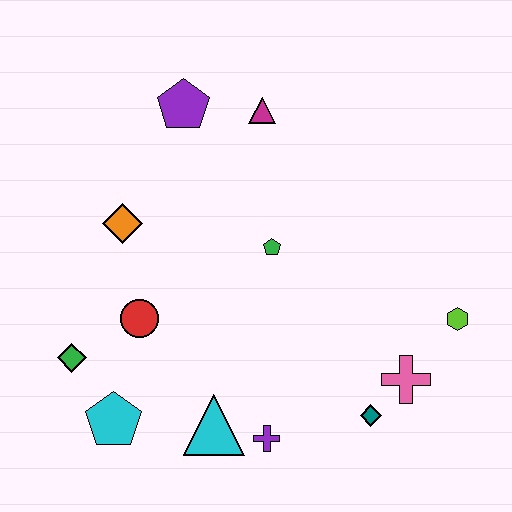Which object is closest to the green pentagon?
The magenta triangle is closest to the green pentagon.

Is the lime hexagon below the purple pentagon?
Yes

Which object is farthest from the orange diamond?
The lime hexagon is farthest from the orange diamond.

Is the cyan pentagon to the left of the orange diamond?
Yes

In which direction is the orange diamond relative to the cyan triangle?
The orange diamond is above the cyan triangle.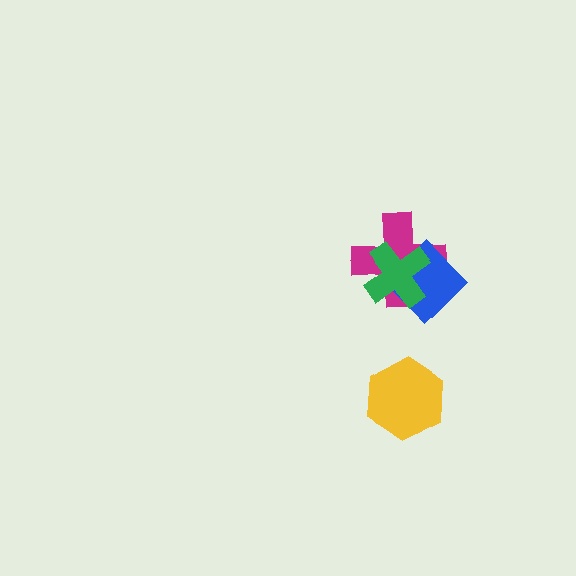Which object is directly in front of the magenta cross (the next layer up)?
The blue diamond is directly in front of the magenta cross.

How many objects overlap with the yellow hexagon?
0 objects overlap with the yellow hexagon.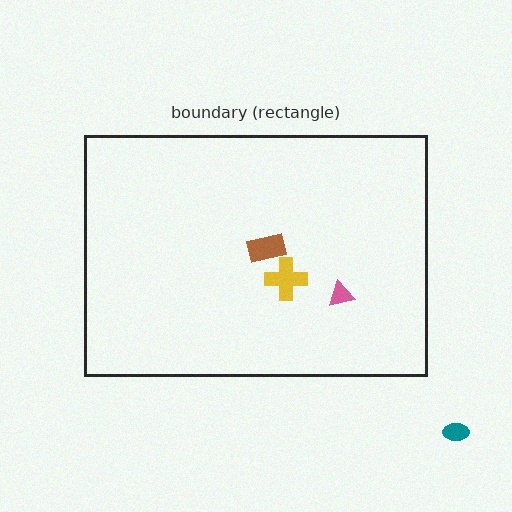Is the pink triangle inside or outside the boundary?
Inside.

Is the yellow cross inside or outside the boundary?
Inside.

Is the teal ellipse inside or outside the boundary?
Outside.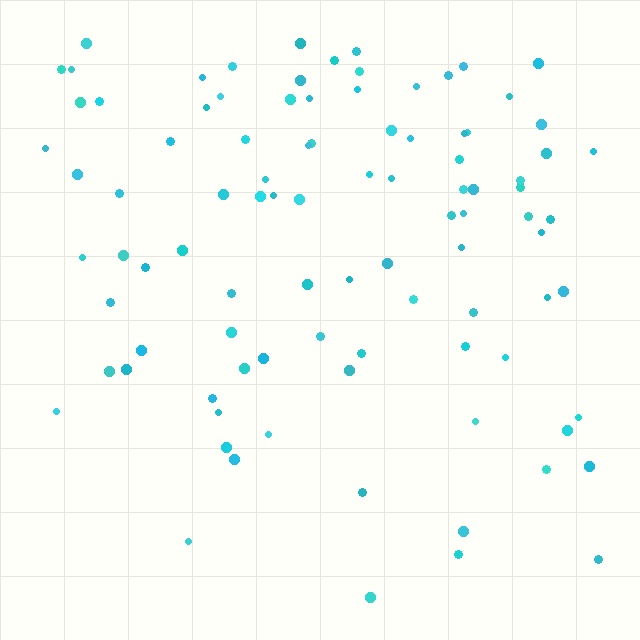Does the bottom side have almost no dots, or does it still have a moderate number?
Still a moderate number, just noticeably fewer than the top.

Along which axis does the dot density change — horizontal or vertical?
Vertical.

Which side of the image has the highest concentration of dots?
The top.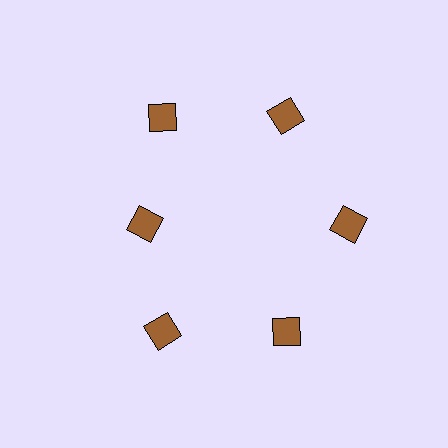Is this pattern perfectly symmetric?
No. The 6 brown diamonds are arranged in a ring, but one element near the 9 o'clock position is pulled inward toward the center, breaking the 6-fold rotational symmetry.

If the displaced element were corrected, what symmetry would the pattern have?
It would have 6-fold rotational symmetry — the pattern would map onto itself every 60 degrees.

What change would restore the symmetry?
The symmetry would be restored by moving it outward, back onto the ring so that all 6 diamonds sit at equal angles and equal distance from the center.